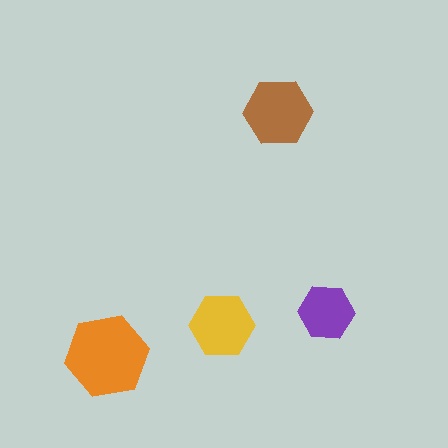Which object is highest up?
The brown hexagon is topmost.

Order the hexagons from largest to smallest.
the orange one, the brown one, the yellow one, the purple one.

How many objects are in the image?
There are 4 objects in the image.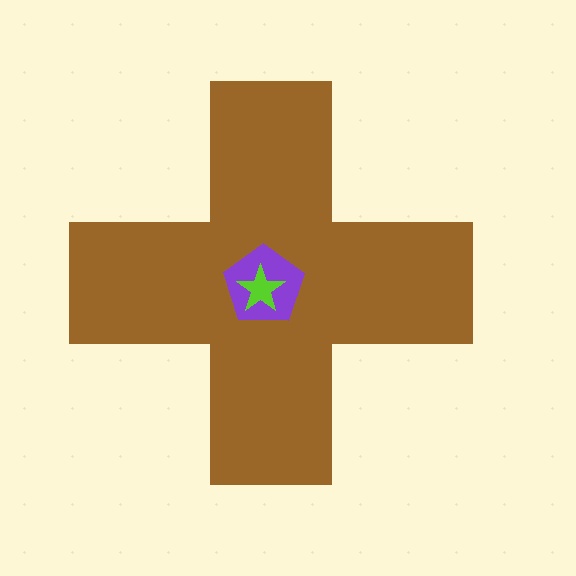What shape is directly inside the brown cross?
The purple pentagon.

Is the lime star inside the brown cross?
Yes.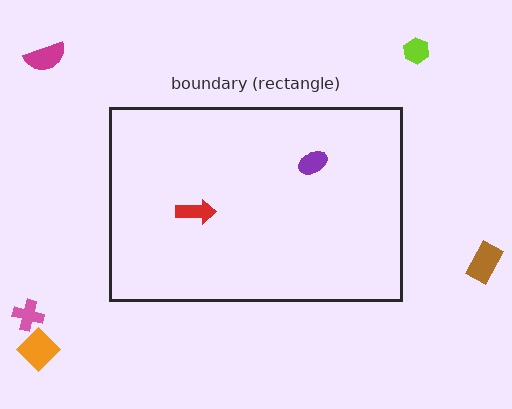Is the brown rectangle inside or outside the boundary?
Outside.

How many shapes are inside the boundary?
2 inside, 5 outside.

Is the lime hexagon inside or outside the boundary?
Outside.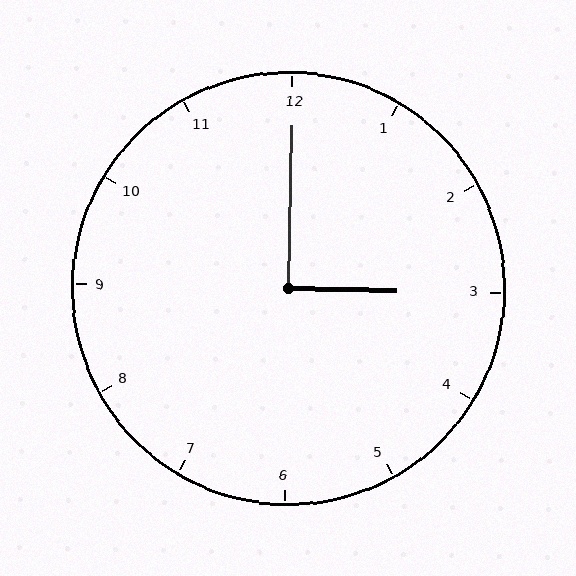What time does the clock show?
3:00.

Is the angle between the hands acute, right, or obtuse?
It is right.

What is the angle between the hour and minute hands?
Approximately 90 degrees.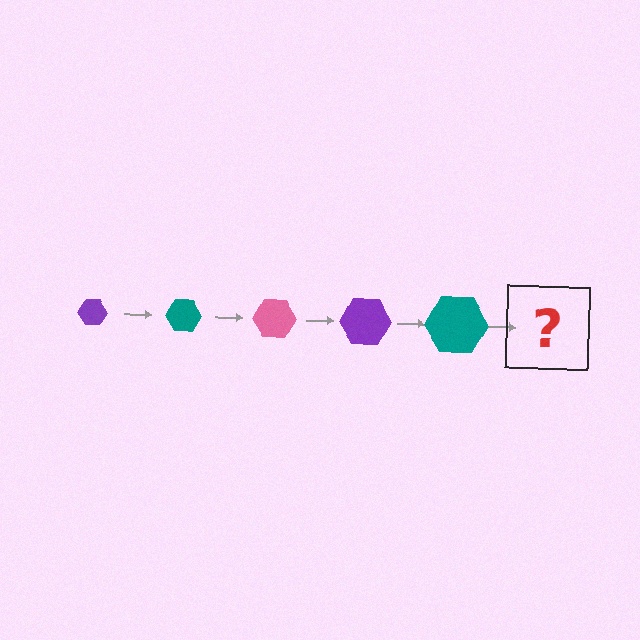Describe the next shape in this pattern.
It should be a pink hexagon, larger than the previous one.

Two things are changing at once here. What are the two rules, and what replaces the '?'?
The two rules are that the hexagon grows larger each step and the color cycles through purple, teal, and pink. The '?' should be a pink hexagon, larger than the previous one.